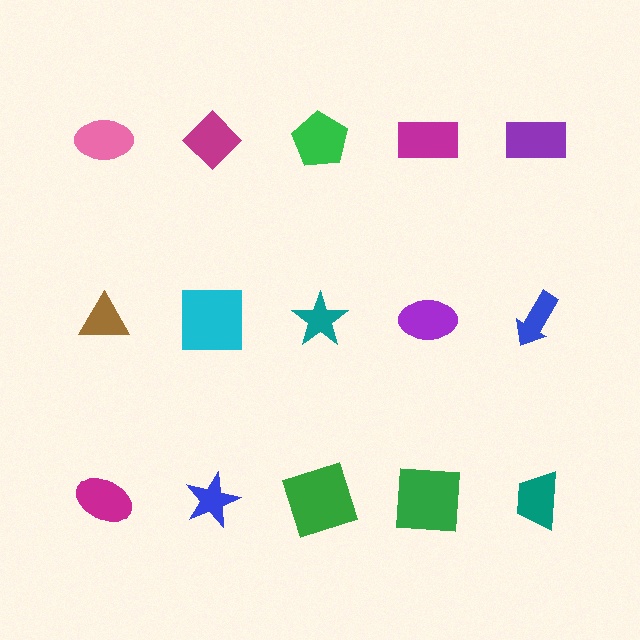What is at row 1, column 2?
A magenta diamond.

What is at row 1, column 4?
A magenta rectangle.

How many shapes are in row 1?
5 shapes.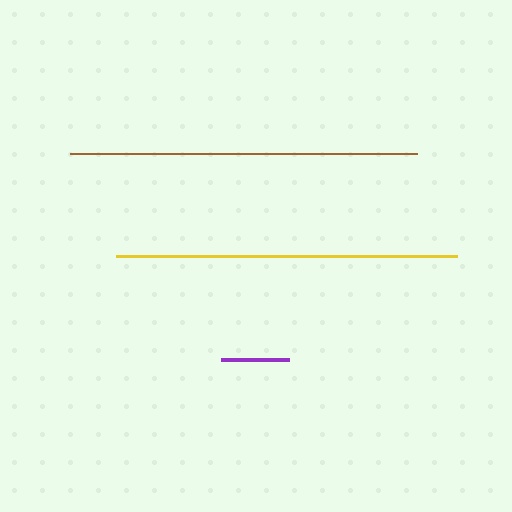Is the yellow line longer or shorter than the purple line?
The yellow line is longer than the purple line.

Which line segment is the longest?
The brown line is the longest at approximately 347 pixels.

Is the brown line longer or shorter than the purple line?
The brown line is longer than the purple line.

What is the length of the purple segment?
The purple segment is approximately 68 pixels long.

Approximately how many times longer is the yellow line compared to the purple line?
The yellow line is approximately 5.0 times the length of the purple line.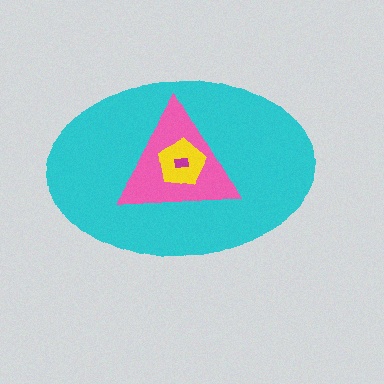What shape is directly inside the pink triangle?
The yellow pentagon.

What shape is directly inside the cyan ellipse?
The pink triangle.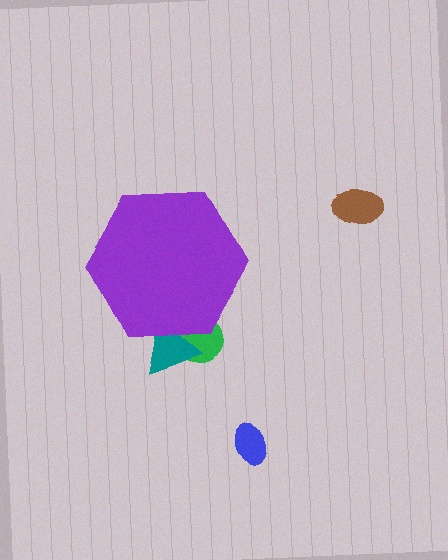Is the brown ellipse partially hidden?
No, the brown ellipse is fully visible.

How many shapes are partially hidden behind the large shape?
2 shapes are partially hidden.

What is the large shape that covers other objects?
A purple hexagon.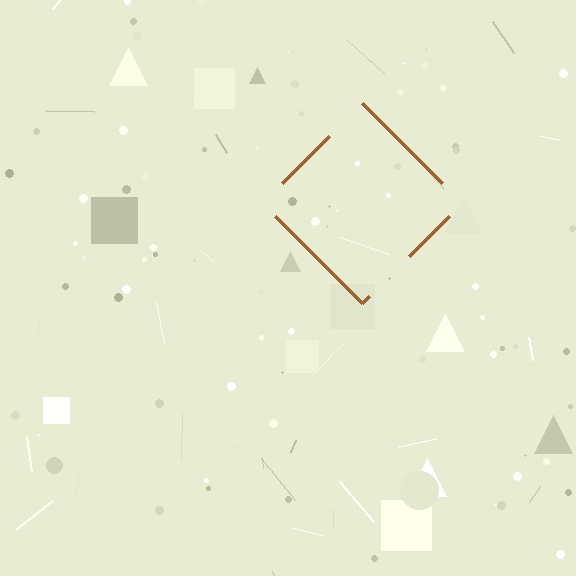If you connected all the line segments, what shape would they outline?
They would outline a diamond.